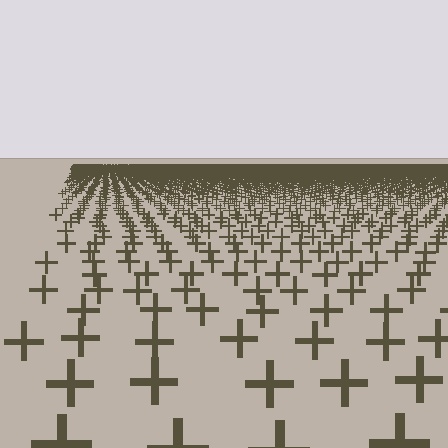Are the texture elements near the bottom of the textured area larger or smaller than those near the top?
Larger. Near the bottom, elements are closer to the viewer and appear at a bigger on-screen size.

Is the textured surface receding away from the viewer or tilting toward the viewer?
The surface is receding away from the viewer. Texture elements get smaller and denser toward the top.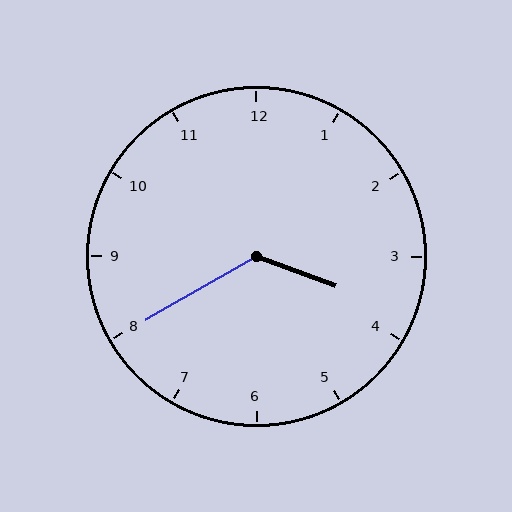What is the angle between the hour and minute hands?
Approximately 130 degrees.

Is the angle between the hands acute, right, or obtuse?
It is obtuse.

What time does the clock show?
3:40.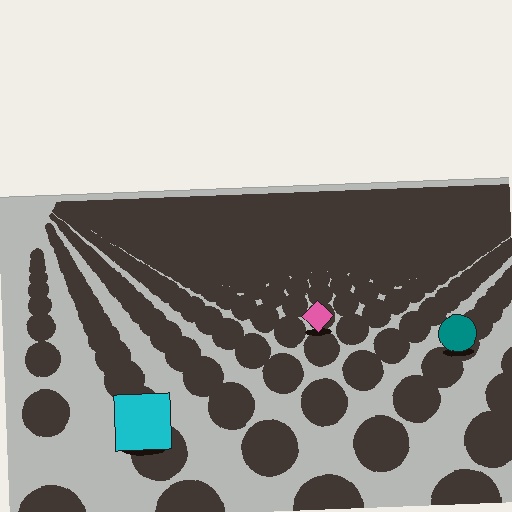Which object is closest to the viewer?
The cyan square is closest. The texture marks near it are larger and more spread out.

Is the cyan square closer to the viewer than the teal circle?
Yes. The cyan square is closer — you can tell from the texture gradient: the ground texture is coarser near it.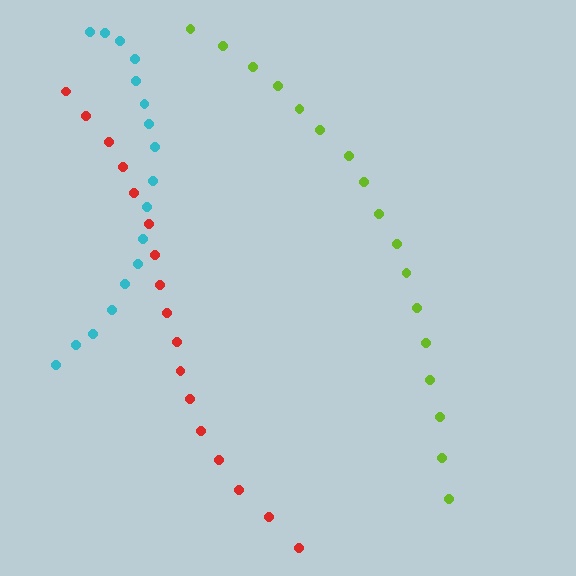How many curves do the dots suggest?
There are 3 distinct paths.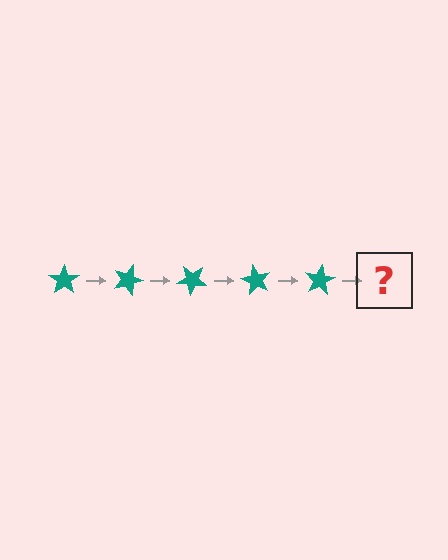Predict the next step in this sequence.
The next step is a teal star rotated 100 degrees.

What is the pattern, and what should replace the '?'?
The pattern is that the star rotates 20 degrees each step. The '?' should be a teal star rotated 100 degrees.